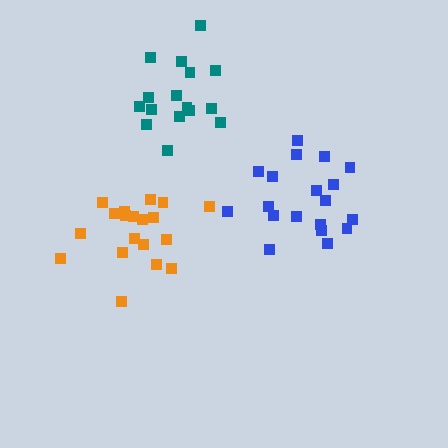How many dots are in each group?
Group 1: 19 dots, Group 2: 19 dots, Group 3: 16 dots (54 total).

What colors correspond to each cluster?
The clusters are colored: blue, orange, teal.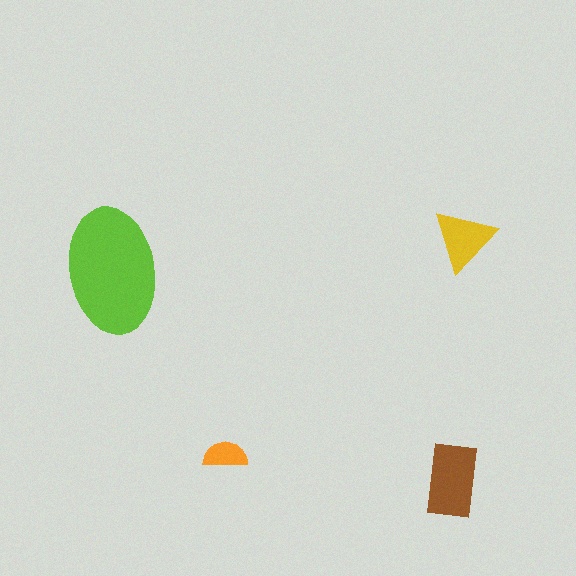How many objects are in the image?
There are 4 objects in the image.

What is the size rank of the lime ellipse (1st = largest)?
1st.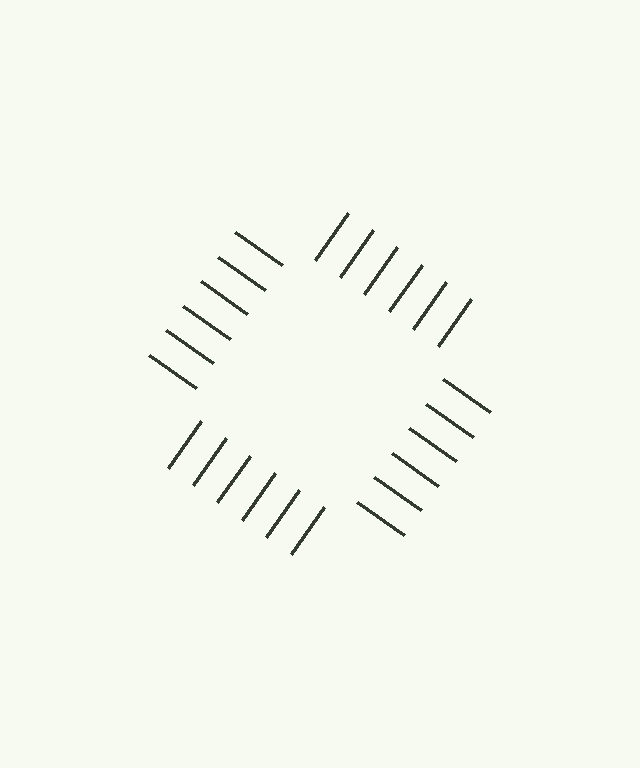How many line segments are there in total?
24 — 6 along each of the 4 edges.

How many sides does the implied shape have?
4 sides — the line-ends trace a square.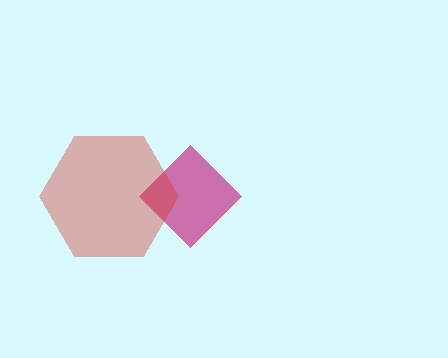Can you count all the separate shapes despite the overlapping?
Yes, there are 2 separate shapes.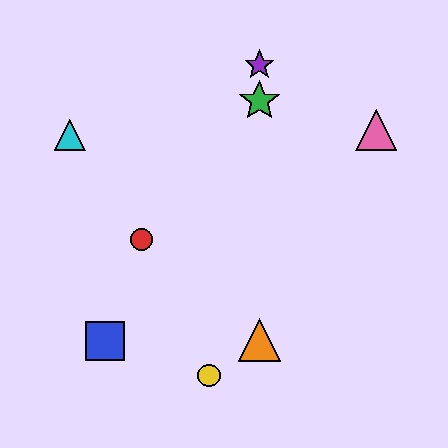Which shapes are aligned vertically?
The green star, the purple star, the orange triangle are aligned vertically.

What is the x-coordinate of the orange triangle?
The orange triangle is at x≈259.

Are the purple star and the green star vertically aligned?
Yes, both are at x≈259.